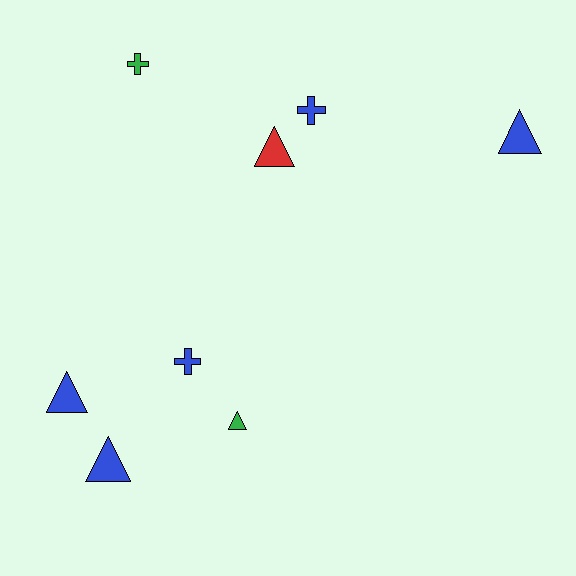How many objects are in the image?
There are 8 objects.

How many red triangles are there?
There is 1 red triangle.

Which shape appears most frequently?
Triangle, with 5 objects.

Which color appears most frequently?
Blue, with 5 objects.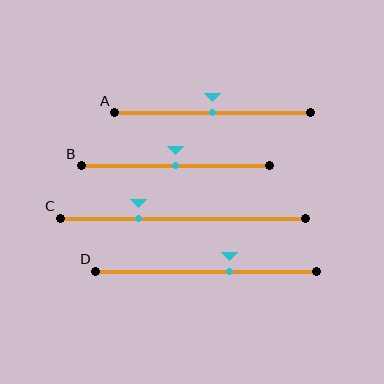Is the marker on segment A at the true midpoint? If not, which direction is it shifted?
Yes, the marker on segment A is at the true midpoint.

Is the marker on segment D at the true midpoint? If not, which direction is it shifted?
No, the marker on segment D is shifted to the right by about 10% of the segment length.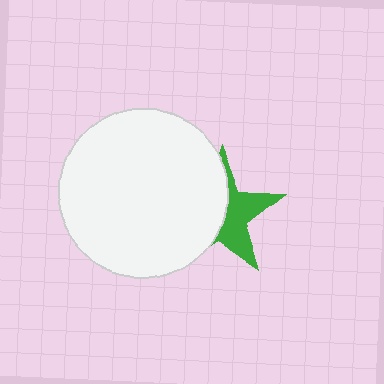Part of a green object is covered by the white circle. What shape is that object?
It is a star.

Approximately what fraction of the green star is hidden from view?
Roughly 56% of the green star is hidden behind the white circle.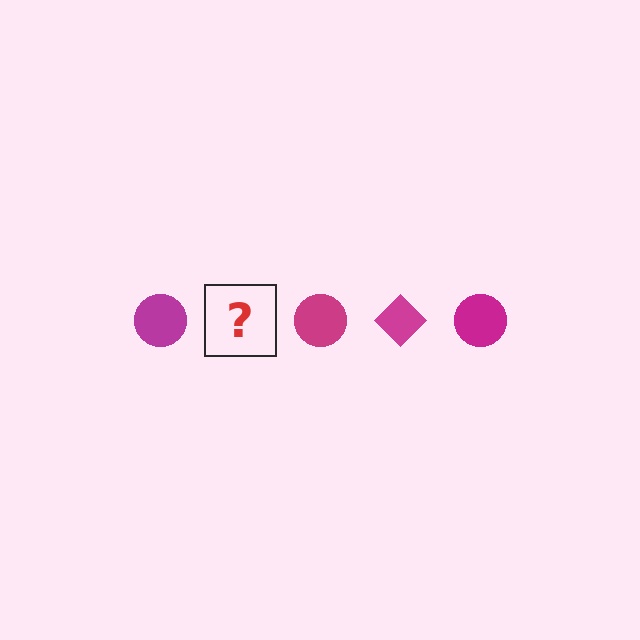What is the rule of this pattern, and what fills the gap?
The rule is that the pattern cycles through circle, diamond shapes in magenta. The gap should be filled with a magenta diamond.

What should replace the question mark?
The question mark should be replaced with a magenta diamond.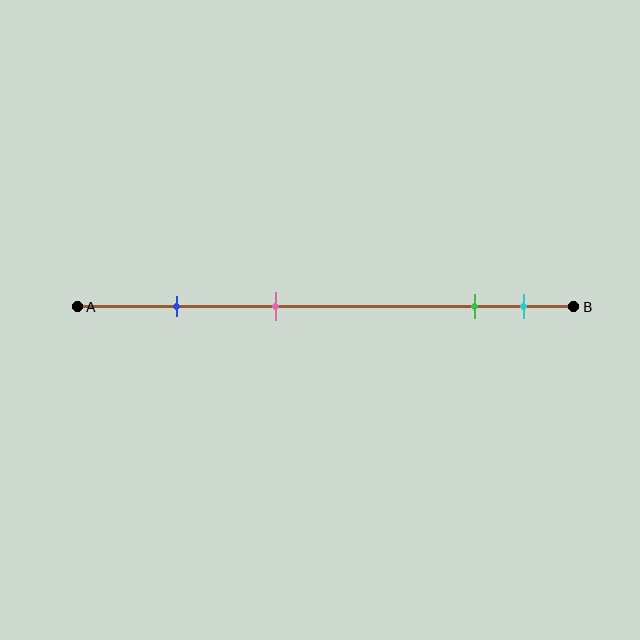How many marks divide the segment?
There are 4 marks dividing the segment.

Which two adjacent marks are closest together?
The green and cyan marks are the closest adjacent pair.